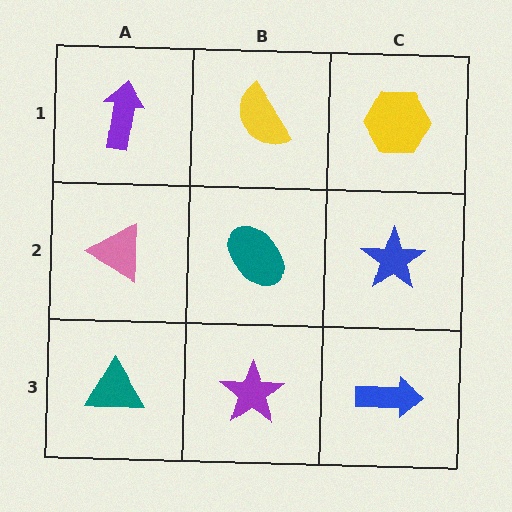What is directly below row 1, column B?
A teal ellipse.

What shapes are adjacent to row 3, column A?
A pink triangle (row 2, column A), a purple star (row 3, column B).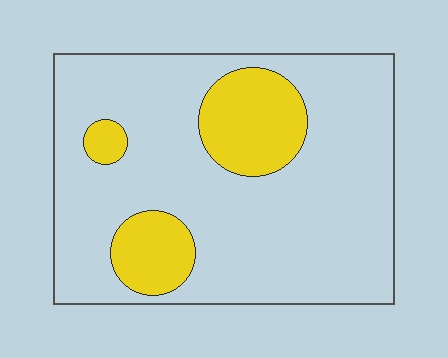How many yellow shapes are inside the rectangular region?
3.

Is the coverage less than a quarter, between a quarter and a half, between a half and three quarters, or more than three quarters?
Less than a quarter.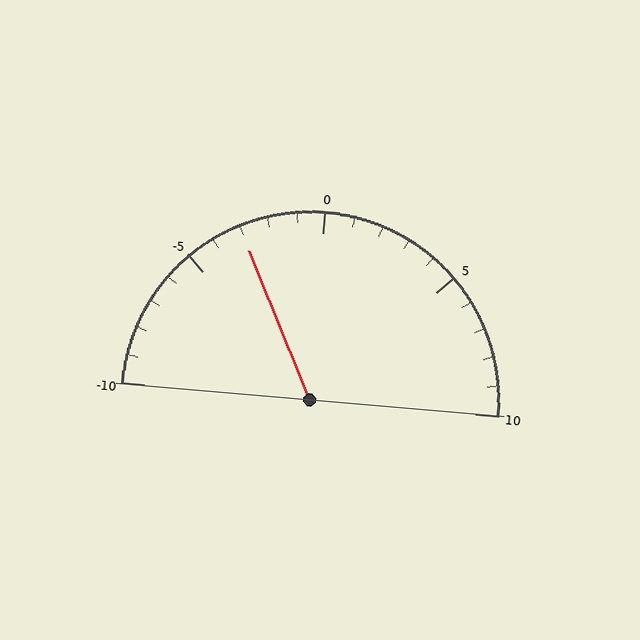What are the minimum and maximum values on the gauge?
The gauge ranges from -10 to 10.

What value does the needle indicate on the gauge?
The needle indicates approximately -3.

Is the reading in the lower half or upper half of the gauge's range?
The reading is in the lower half of the range (-10 to 10).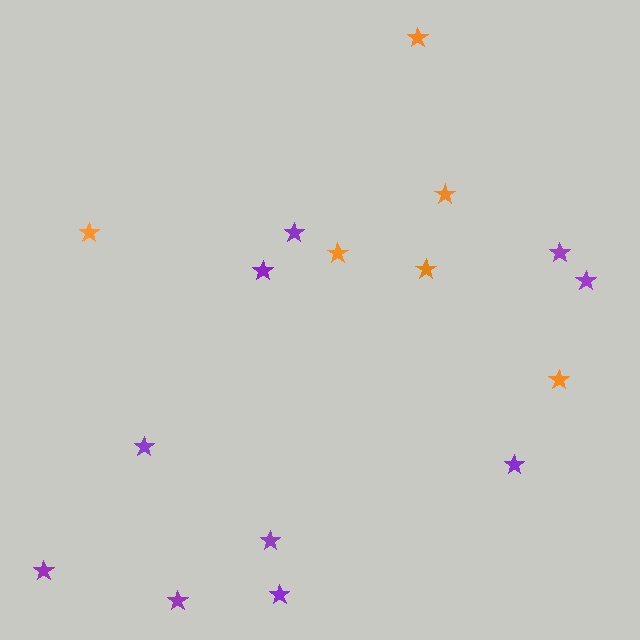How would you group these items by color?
There are 2 groups: one group of purple stars (10) and one group of orange stars (6).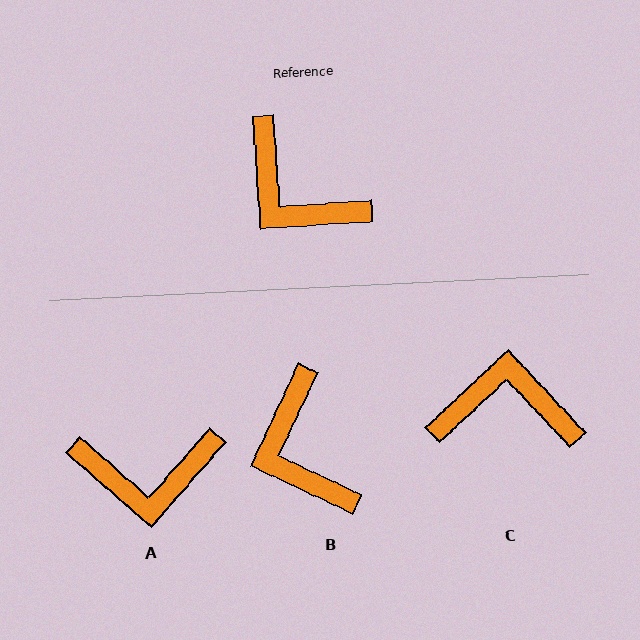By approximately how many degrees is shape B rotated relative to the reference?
Approximately 29 degrees clockwise.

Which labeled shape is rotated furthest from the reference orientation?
C, about 141 degrees away.